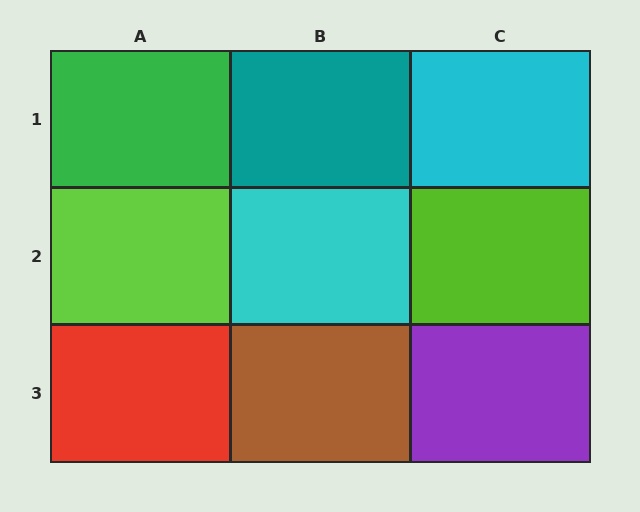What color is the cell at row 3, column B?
Brown.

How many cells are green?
1 cell is green.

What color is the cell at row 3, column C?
Purple.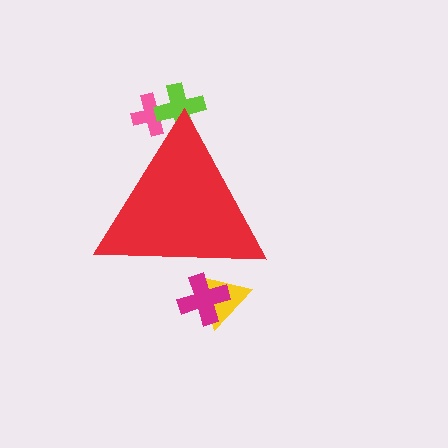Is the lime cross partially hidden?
Yes, the lime cross is partially hidden behind the red triangle.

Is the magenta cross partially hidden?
Yes, the magenta cross is partially hidden behind the red triangle.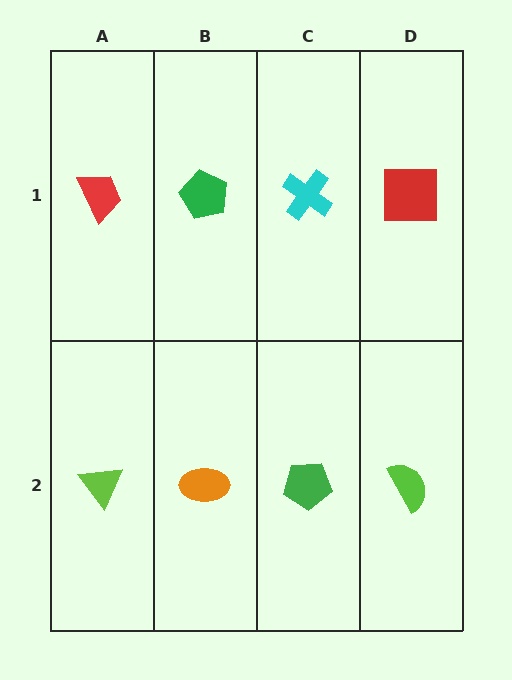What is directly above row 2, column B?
A green pentagon.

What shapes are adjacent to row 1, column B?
An orange ellipse (row 2, column B), a red trapezoid (row 1, column A), a cyan cross (row 1, column C).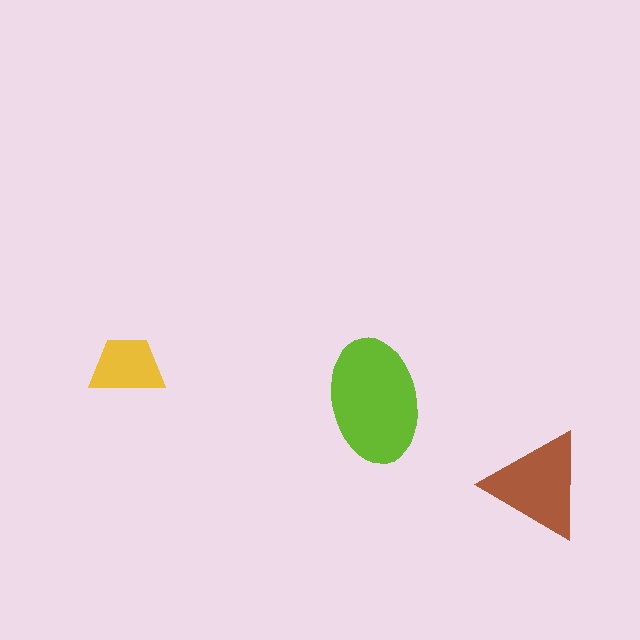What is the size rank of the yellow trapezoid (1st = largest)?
3rd.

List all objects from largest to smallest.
The lime ellipse, the brown triangle, the yellow trapezoid.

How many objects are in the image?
There are 3 objects in the image.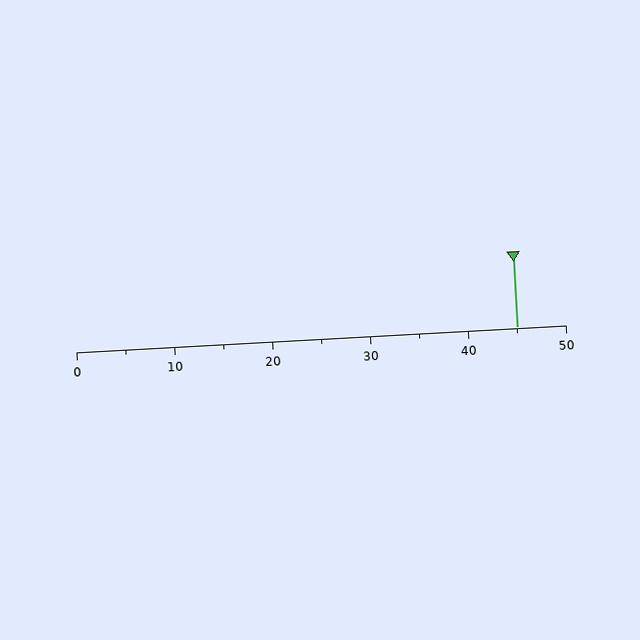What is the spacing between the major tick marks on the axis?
The major ticks are spaced 10 apart.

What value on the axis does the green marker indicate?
The marker indicates approximately 45.